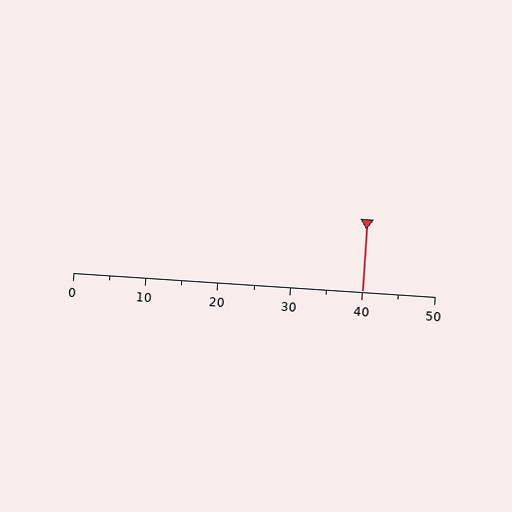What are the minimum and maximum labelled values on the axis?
The axis runs from 0 to 50.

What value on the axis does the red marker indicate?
The marker indicates approximately 40.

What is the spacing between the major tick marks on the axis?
The major ticks are spaced 10 apart.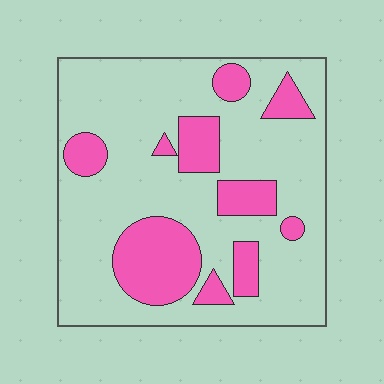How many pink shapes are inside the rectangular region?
10.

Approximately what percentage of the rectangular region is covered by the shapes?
Approximately 25%.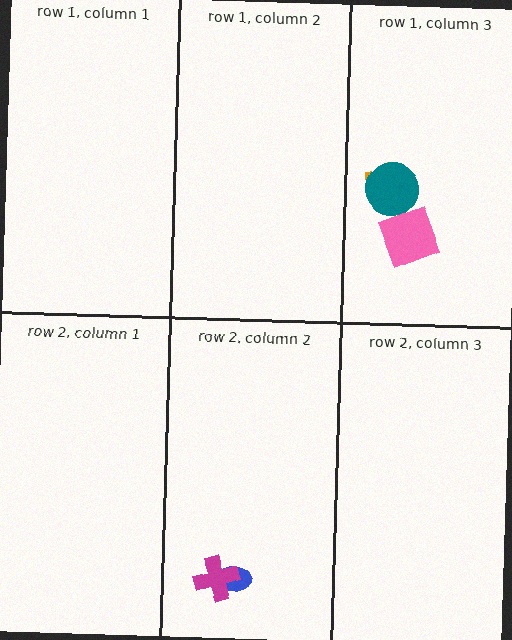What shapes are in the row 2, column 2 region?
The blue ellipse, the magenta cross.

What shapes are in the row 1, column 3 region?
The orange arrow, the pink square, the teal circle.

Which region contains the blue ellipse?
The row 2, column 2 region.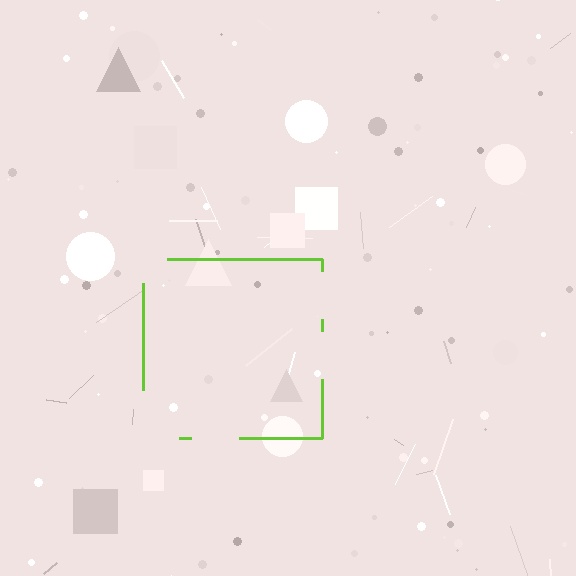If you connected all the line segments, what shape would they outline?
They would outline a square.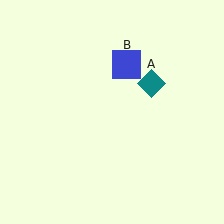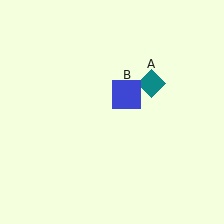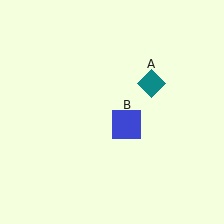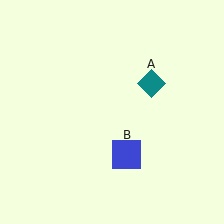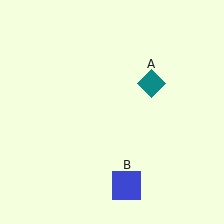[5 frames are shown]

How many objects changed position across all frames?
1 object changed position: blue square (object B).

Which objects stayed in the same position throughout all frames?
Teal diamond (object A) remained stationary.